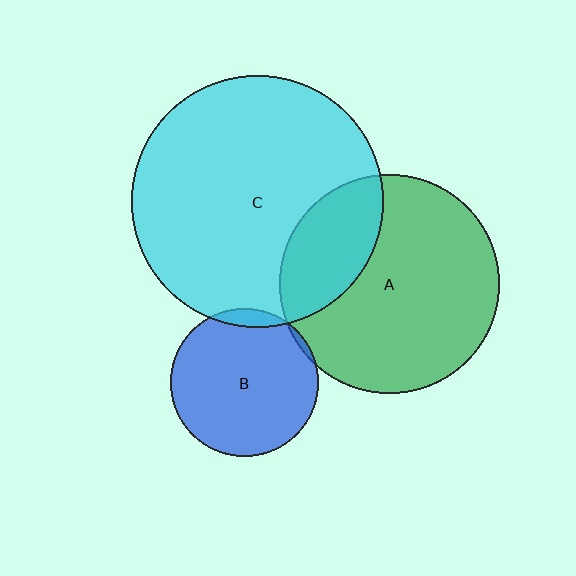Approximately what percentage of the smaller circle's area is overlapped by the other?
Approximately 5%.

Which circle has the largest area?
Circle C (cyan).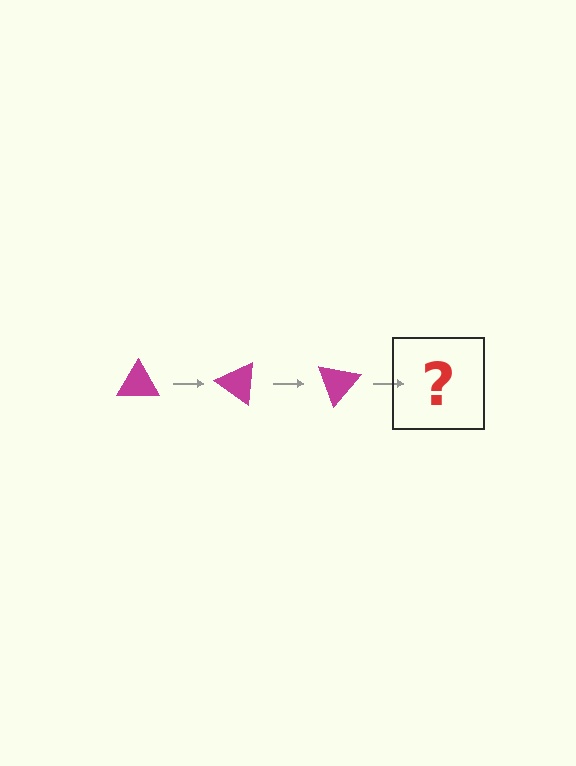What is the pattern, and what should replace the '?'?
The pattern is that the triangle rotates 35 degrees each step. The '?' should be a magenta triangle rotated 105 degrees.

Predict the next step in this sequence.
The next step is a magenta triangle rotated 105 degrees.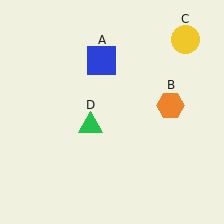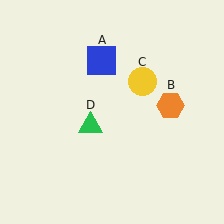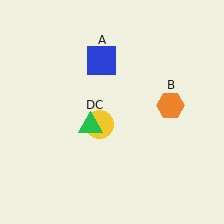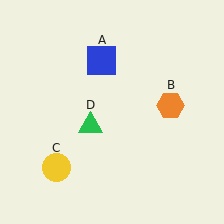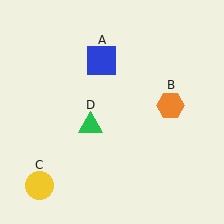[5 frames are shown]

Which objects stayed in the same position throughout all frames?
Blue square (object A) and orange hexagon (object B) and green triangle (object D) remained stationary.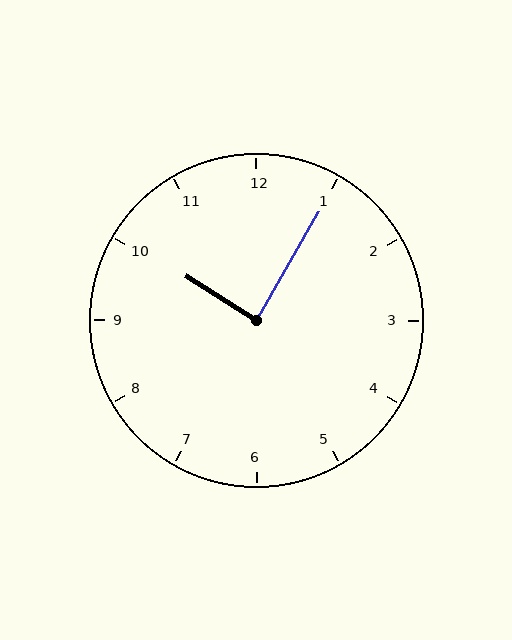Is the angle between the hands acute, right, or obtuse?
It is right.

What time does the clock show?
10:05.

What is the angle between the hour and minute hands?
Approximately 88 degrees.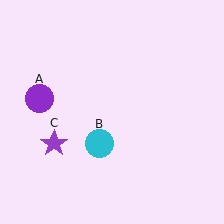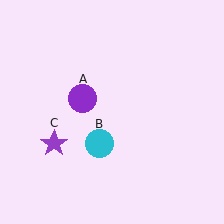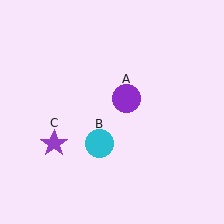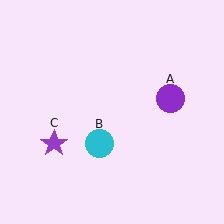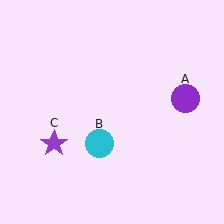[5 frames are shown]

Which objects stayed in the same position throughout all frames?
Cyan circle (object B) and purple star (object C) remained stationary.